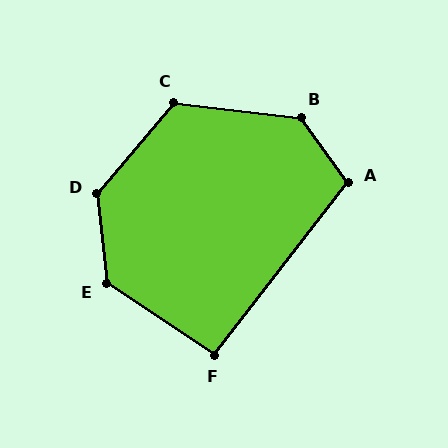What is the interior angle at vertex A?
Approximately 106 degrees (obtuse).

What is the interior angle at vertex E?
Approximately 130 degrees (obtuse).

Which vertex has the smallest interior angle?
F, at approximately 94 degrees.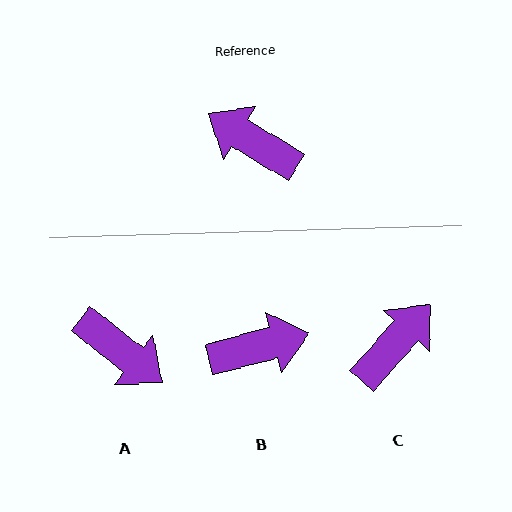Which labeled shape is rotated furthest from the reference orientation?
A, about 173 degrees away.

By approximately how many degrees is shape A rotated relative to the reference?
Approximately 173 degrees counter-clockwise.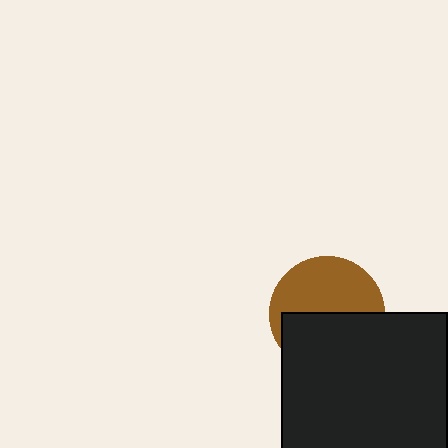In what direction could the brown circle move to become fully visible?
The brown circle could move up. That would shift it out from behind the black square entirely.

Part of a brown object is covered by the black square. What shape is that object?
It is a circle.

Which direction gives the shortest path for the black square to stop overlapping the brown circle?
Moving down gives the shortest separation.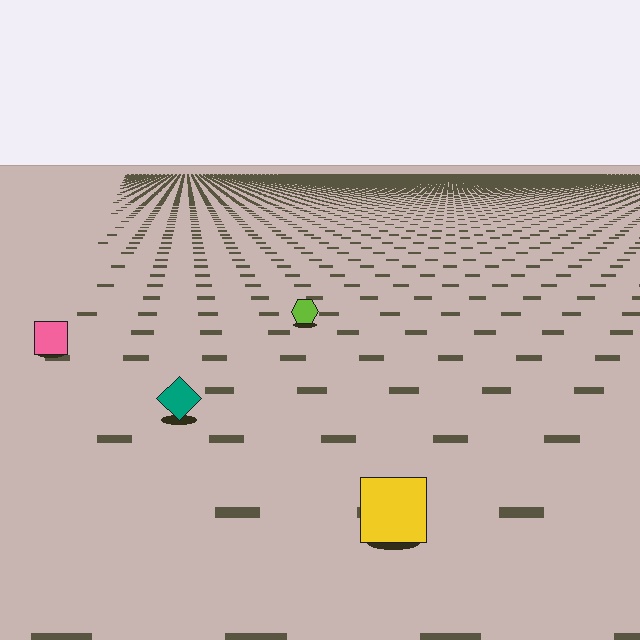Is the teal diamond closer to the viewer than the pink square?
Yes. The teal diamond is closer — you can tell from the texture gradient: the ground texture is coarser near it.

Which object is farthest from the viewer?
The lime hexagon is farthest from the viewer. It appears smaller and the ground texture around it is denser.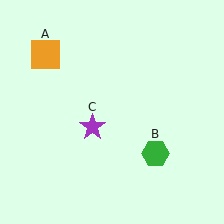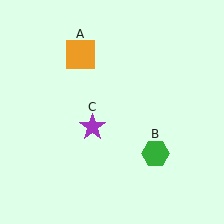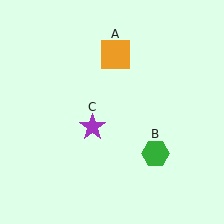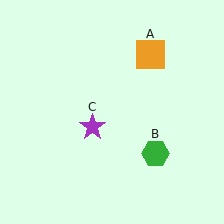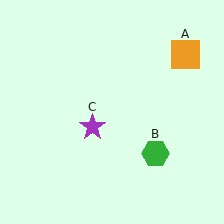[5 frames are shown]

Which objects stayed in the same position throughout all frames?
Green hexagon (object B) and purple star (object C) remained stationary.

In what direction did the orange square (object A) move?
The orange square (object A) moved right.